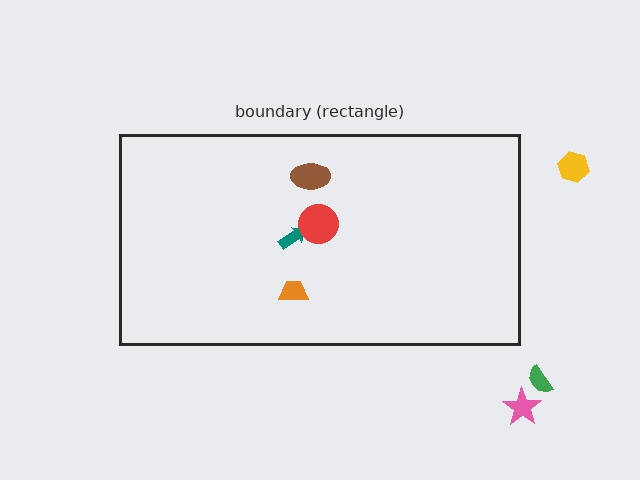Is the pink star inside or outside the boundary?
Outside.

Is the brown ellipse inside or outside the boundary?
Inside.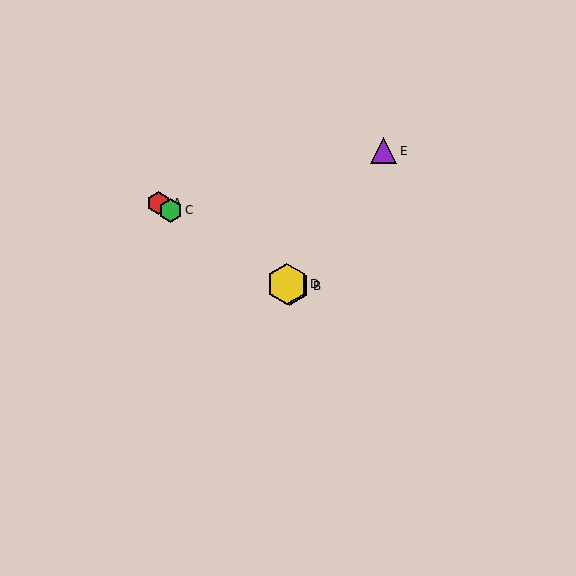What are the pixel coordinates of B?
Object B is at (290, 286).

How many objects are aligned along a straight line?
4 objects (A, B, C, D) are aligned along a straight line.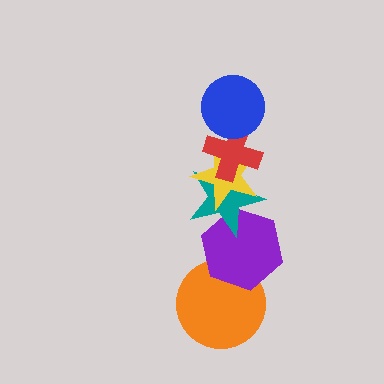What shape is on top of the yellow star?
The red cross is on top of the yellow star.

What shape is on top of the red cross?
The blue circle is on top of the red cross.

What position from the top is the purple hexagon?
The purple hexagon is 5th from the top.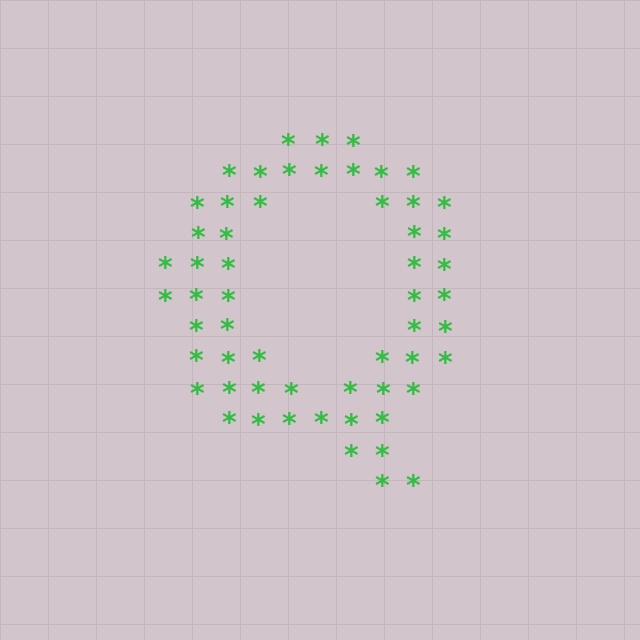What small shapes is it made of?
It is made of small asterisks.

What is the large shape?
The large shape is the letter Q.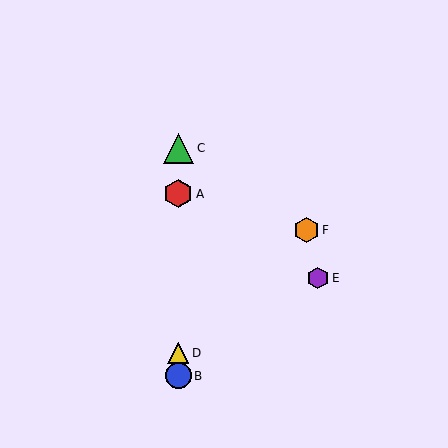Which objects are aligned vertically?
Objects A, B, C, D are aligned vertically.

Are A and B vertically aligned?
Yes, both are at x≈178.